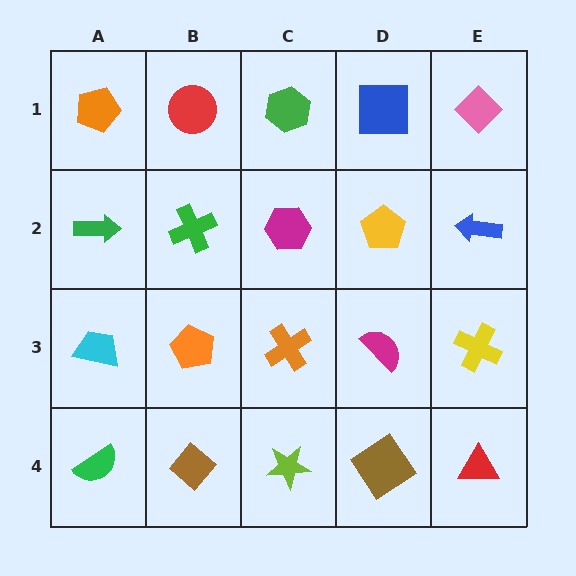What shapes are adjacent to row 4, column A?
A cyan trapezoid (row 3, column A), a brown diamond (row 4, column B).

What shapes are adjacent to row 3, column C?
A magenta hexagon (row 2, column C), a lime star (row 4, column C), an orange pentagon (row 3, column B), a magenta semicircle (row 3, column D).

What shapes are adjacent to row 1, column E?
A blue arrow (row 2, column E), a blue square (row 1, column D).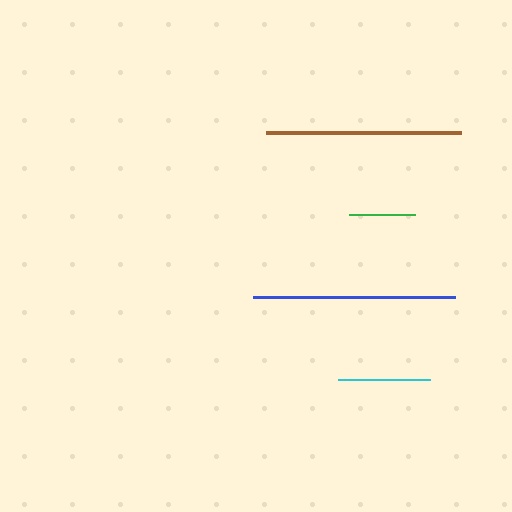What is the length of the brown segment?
The brown segment is approximately 195 pixels long.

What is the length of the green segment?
The green segment is approximately 66 pixels long.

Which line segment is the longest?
The blue line is the longest at approximately 202 pixels.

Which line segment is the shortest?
The green line is the shortest at approximately 66 pixels.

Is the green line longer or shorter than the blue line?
The blue line is longer than the green line.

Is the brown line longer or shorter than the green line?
The brown line is longer than the green line.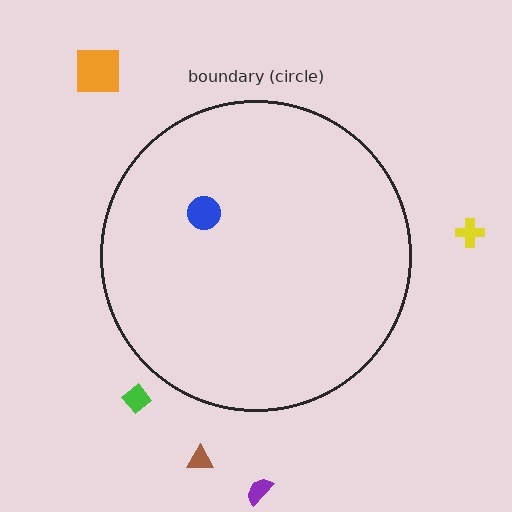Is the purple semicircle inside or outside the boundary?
Outside.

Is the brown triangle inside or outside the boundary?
Outside.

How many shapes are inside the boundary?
1 inside, 5 outside.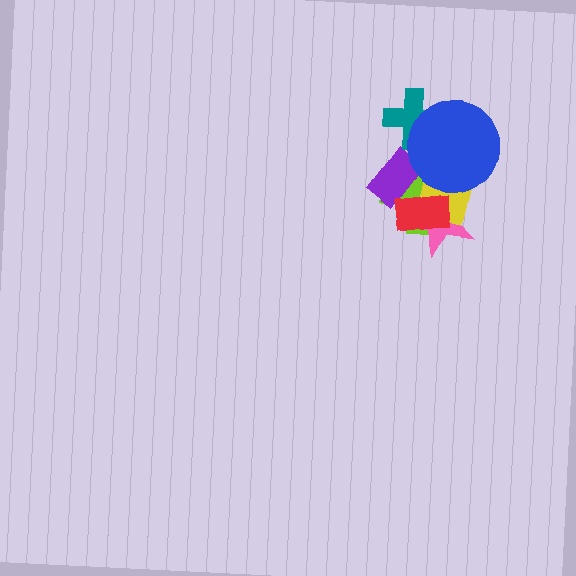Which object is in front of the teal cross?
The blue circle is in front of the teal cross.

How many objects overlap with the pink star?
4 objects overlap with the pink star.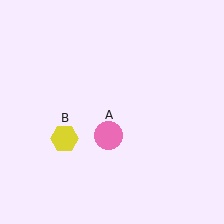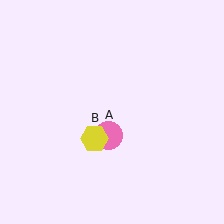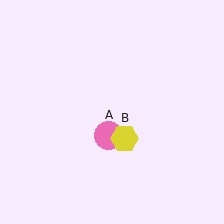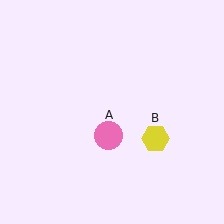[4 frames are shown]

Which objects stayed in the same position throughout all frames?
Pink circle (object A) remained stationary.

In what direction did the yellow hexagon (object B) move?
The yellow hexagon (object B) moved right.